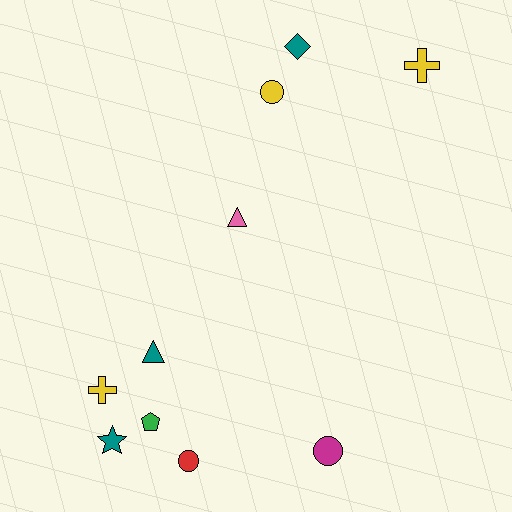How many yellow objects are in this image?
There are 3 yellow objects.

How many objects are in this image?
There are 10 objects.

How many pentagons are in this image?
There is 1 pentagon.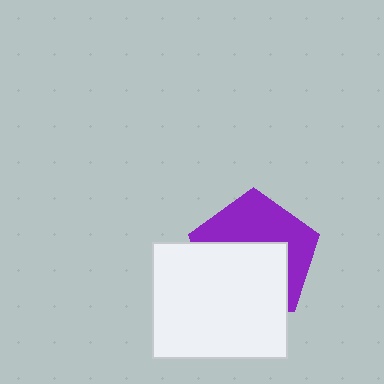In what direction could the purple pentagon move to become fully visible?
The purple pentagon could move up. That would shift it out from behind the white rectangle entirely.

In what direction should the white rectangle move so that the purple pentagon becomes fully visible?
The white rectangle should move down. That is the shortest direction to clear the overlap and leave the purple pentagon fully visible.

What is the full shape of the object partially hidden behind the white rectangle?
The partially hidden object is a purple pentagon.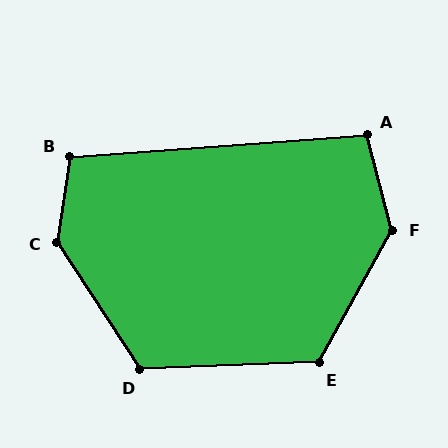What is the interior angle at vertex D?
Approximately 121 degrees (obtuse).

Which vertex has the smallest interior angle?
A, at approximately 101 degrees.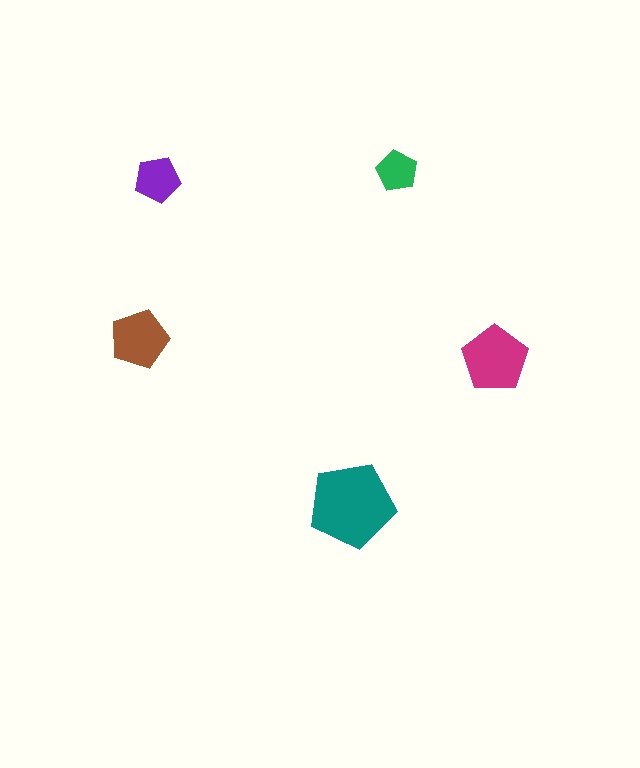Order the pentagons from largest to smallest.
the teal one, the magenta one, the brown one, the purple one, the green one.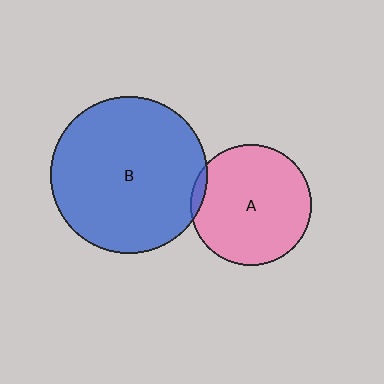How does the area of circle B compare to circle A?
Approximately 1.7 times.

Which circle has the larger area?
Circle B (blue).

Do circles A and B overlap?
Yes.